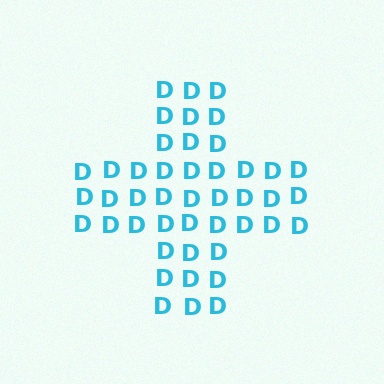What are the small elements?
The small elements are letter D's.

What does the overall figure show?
The overall figure shows a cross.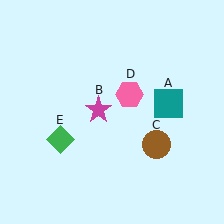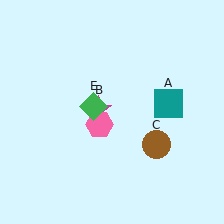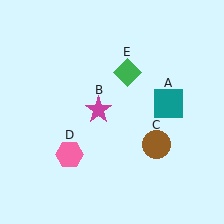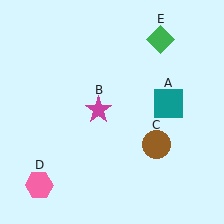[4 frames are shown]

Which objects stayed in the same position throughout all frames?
Teal square (object A) and magenta star (object B) and brown circle (object C) remained stationary.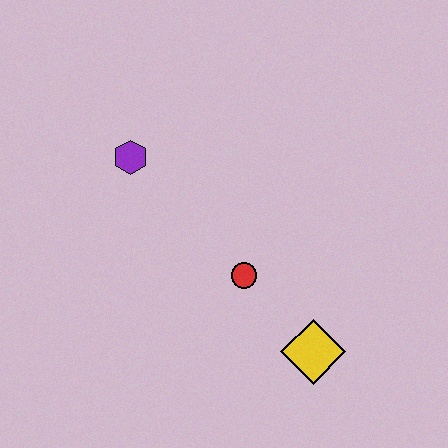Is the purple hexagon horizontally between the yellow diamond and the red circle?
No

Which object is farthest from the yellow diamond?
The purple hexagon is farthest from the yellow diamond.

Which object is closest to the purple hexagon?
The red circle is closest to the purple hexagon.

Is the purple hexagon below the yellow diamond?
No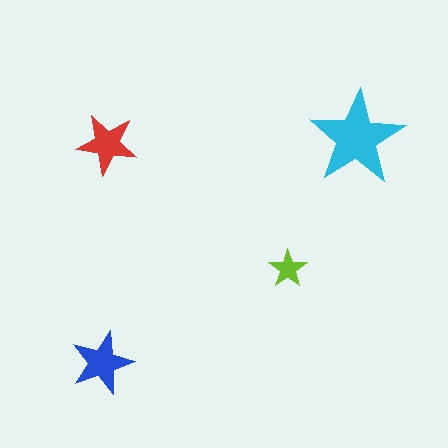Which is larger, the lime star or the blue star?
The blue one.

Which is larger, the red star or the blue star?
The blue one.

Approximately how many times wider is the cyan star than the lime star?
About 2.5 times wider.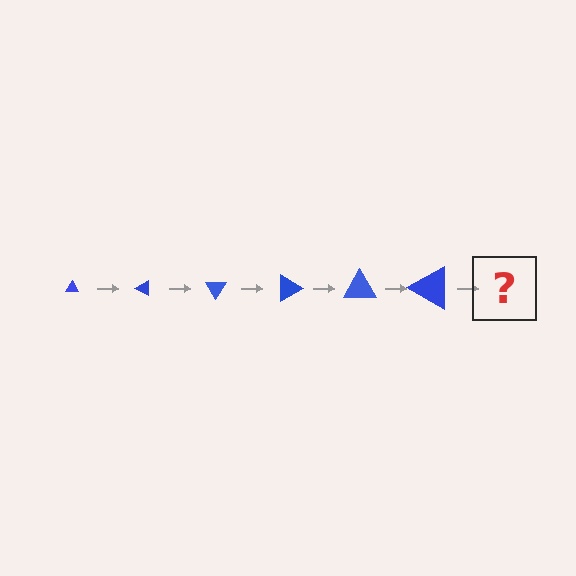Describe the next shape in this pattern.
It should be a triangle, larger than the previous one and rotated 180 degrees from the start.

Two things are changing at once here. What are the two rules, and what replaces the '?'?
The two rules are that the triangle grows larger each step and it rotates 30 degrees each step. The '?' should be a triangle, larger than the previous one and rotated 180 degrees from the start.